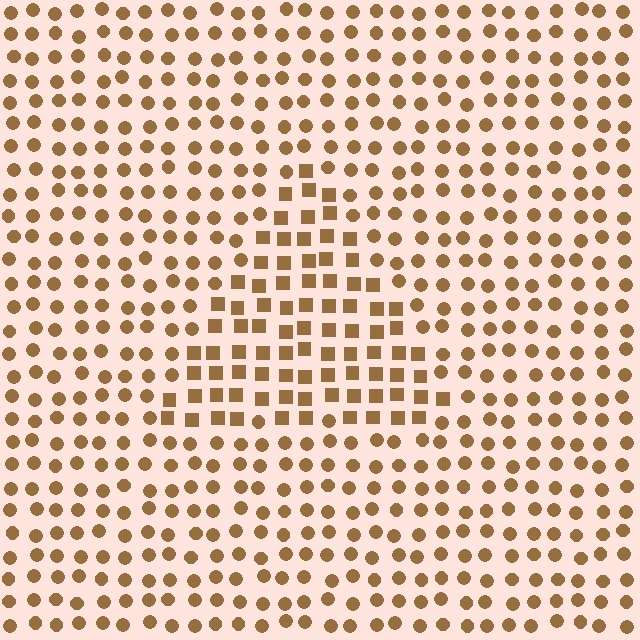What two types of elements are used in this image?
The image uses squares inside the triangle region and circles outside it.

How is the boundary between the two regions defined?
The boundary is defined by a change in element shape: squares inside vs. circles outside. All elements share the same color and spacing.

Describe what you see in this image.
The image is filled with small brown elements arranged in a uniform grid. A triangle-shaped region contains squares, while the surrounding area contains circles. The boundary is defined purely by the change in element shape.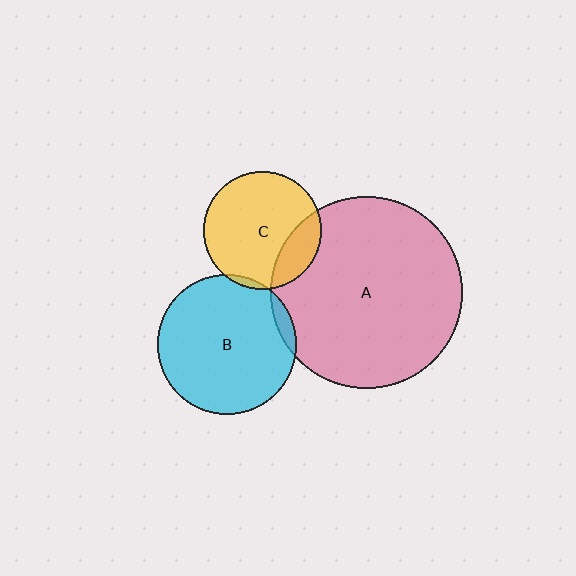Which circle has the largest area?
Circle A (pink).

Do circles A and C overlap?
Yes.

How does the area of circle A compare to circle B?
Approximately 1.9 times.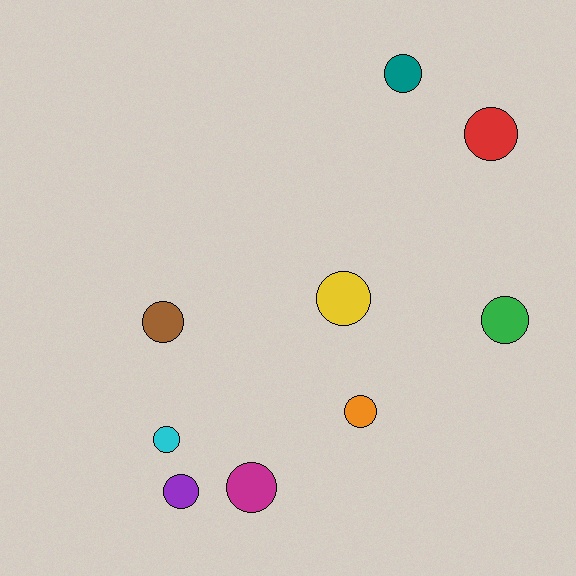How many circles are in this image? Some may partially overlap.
There are 9 circles.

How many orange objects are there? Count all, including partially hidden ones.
There is 1 orange object.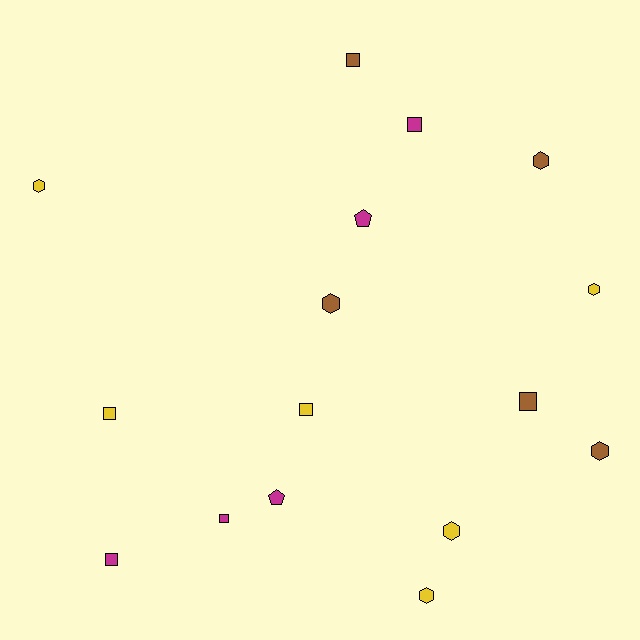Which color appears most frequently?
Yellow, with 6 objects.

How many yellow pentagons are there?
There are no yellow pentagons.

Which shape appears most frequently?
Hexagon, with 7 objects.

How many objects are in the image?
There are 16 objects.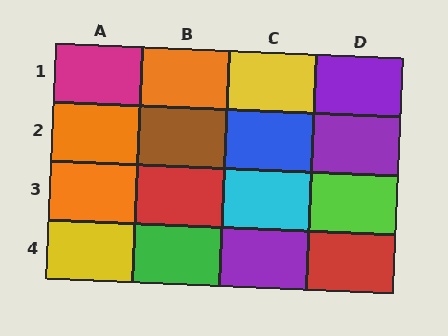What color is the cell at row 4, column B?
Green.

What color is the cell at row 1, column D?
Purple.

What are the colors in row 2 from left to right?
Orange, brown, blue, purple.